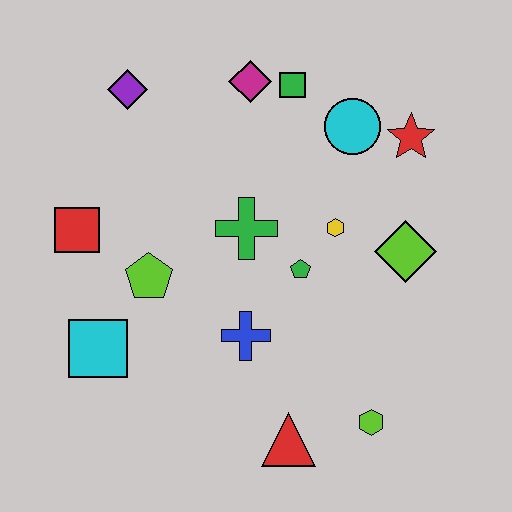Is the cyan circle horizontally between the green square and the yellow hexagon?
No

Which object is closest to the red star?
The cyan circle is closest to the red star.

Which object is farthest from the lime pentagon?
The red star is farthest from the lime pentagon.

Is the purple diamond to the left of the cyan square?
No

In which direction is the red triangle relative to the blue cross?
The red triangle is below the blue cross.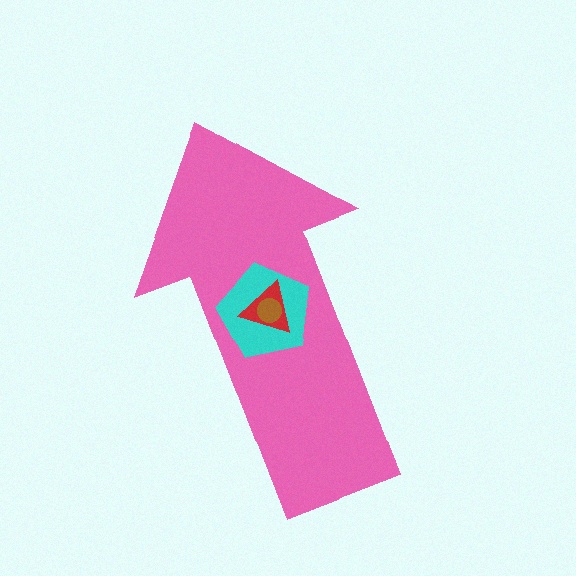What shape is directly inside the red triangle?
The brown circle.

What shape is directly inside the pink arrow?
The cyan pentagon.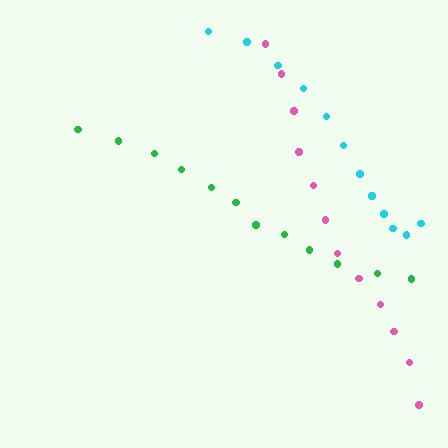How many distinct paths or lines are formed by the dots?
There are 3 distinct paths.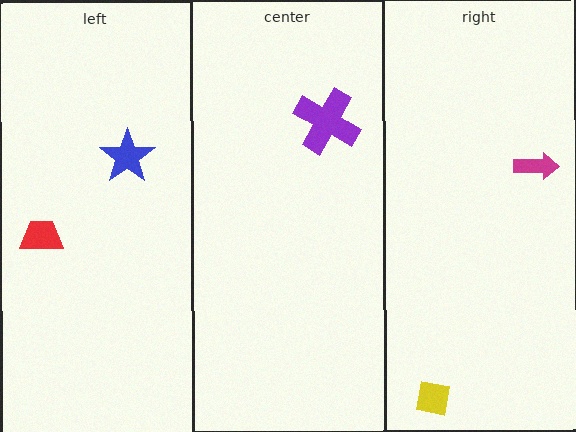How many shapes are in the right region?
2.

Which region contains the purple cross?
The center region.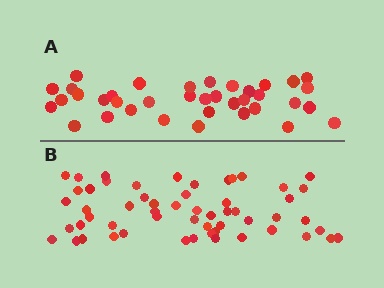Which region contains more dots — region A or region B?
Region B (the bottom region) has more dots.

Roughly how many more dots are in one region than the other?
Region B has approximately 20 more dots than region A.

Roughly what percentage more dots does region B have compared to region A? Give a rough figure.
About 50% more.